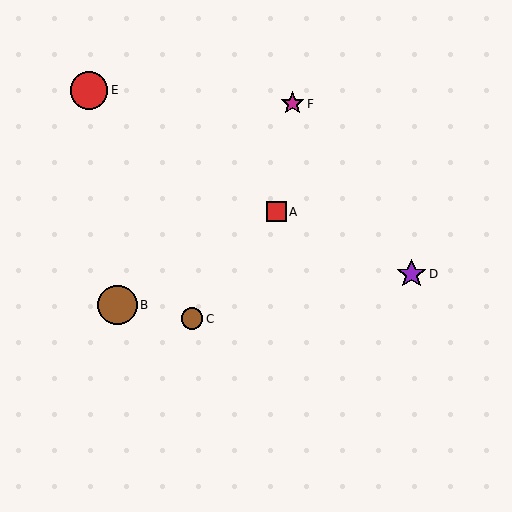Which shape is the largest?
The brown circle (labeled B) is the largest.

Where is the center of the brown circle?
The center of the brown circle is at (117, 305).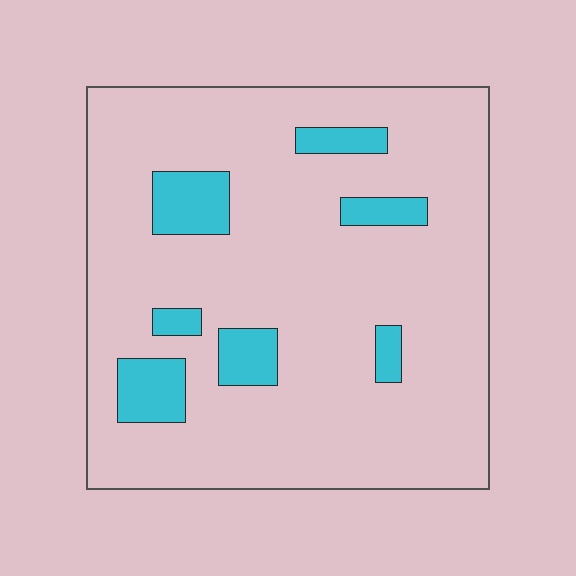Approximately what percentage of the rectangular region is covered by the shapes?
Approximately 15%.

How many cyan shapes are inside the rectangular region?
7.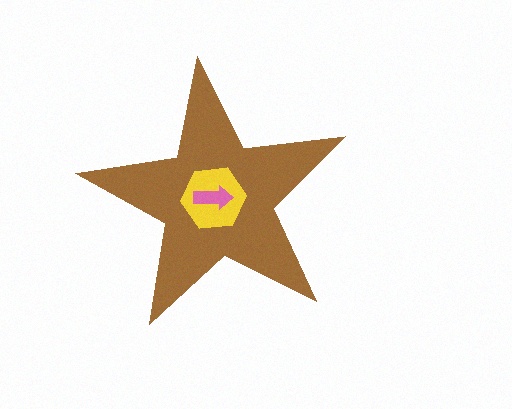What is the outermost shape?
The brown star.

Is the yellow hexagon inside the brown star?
Yes.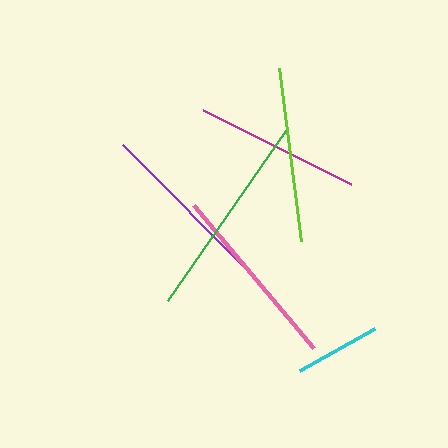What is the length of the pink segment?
The pink segment is approximately 187 pixels long.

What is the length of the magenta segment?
The magenta segment is approximately 165 pixels long.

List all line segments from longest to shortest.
From longest to shortest: green, purple, pink, lime, magenta, cyan.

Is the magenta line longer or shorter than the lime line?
The lime line is longer than the magenta line.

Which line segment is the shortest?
The cyan line is the shortest at approximately 86 pixels.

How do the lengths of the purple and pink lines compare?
The purple and pink lines are approximately the same length.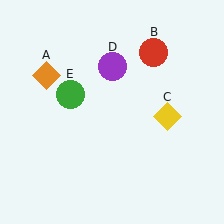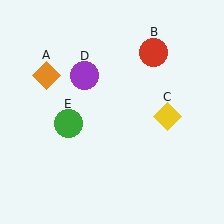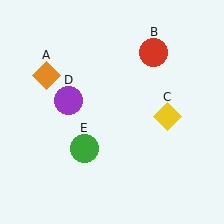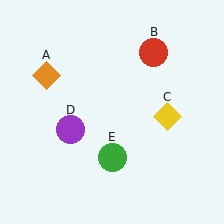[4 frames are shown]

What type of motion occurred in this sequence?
The purple circle (object D), green circle (object E) rotated counterclockwise around the center of the scene.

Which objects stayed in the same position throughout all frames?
Orange diamond (object A) and red circle (object B) and yellow diamond (object C) remained stationary.